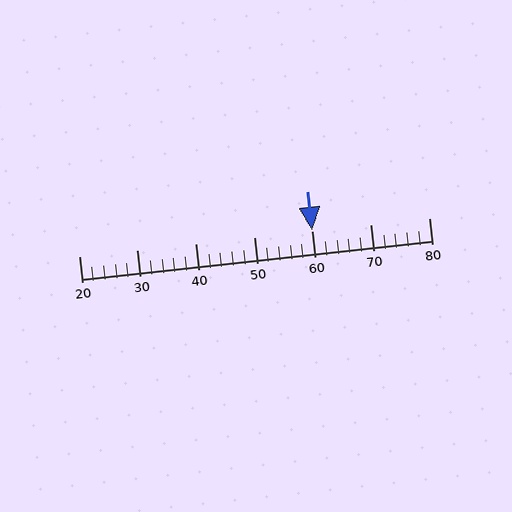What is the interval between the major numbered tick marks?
The major tick marks are spaced 10 units apart.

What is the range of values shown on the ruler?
The ruler shows values from 20 to 80.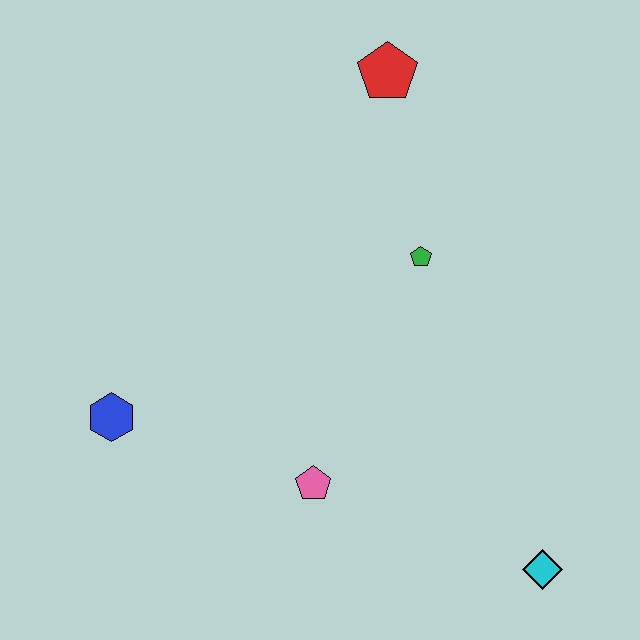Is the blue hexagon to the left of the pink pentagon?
Yes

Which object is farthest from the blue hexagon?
The cyan diamond is farthest from the blue hexagon.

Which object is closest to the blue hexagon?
The pink pentagon is closest to the blue hexagon.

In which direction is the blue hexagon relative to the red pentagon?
The blue hexagon is below the red pentagon.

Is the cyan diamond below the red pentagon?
Yes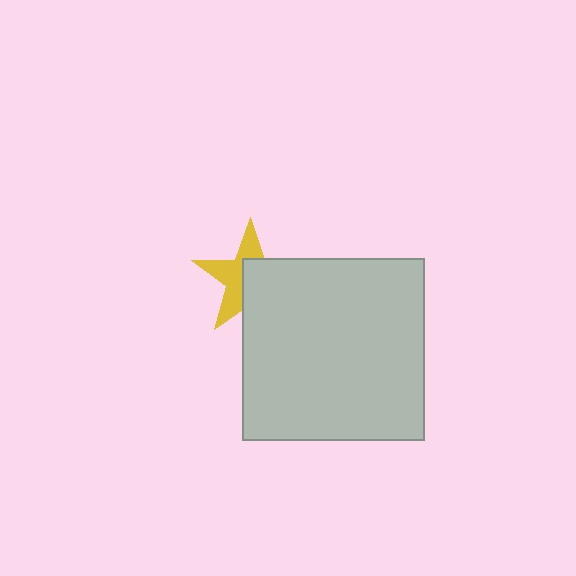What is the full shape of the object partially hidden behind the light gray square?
The partially hidden object is a yellow star.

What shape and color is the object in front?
The object in front is a light gray square.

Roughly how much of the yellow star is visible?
About half of it is visible (roughly 47%).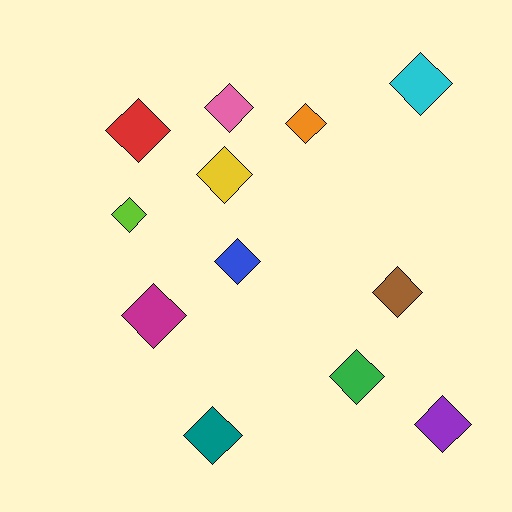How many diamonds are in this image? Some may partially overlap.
There are 12 diamonds.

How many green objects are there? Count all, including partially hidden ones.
There is 1 green object.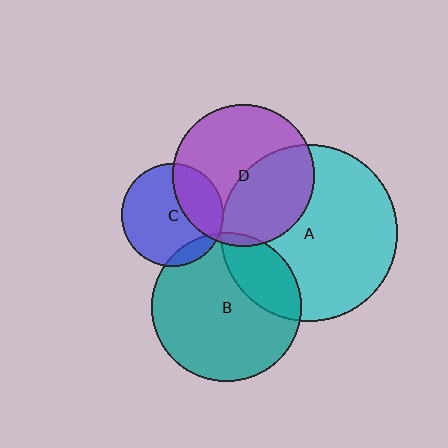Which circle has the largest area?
Circle A (cyan).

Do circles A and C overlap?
Yes.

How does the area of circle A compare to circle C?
Approximately 3.0 times.